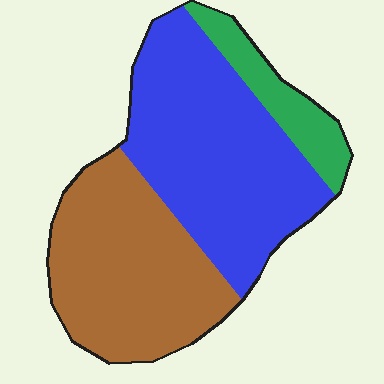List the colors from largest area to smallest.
From largest to smallest: blue, brown, green.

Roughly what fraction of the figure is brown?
Brown takes up about two fifths (2/5) of the figure.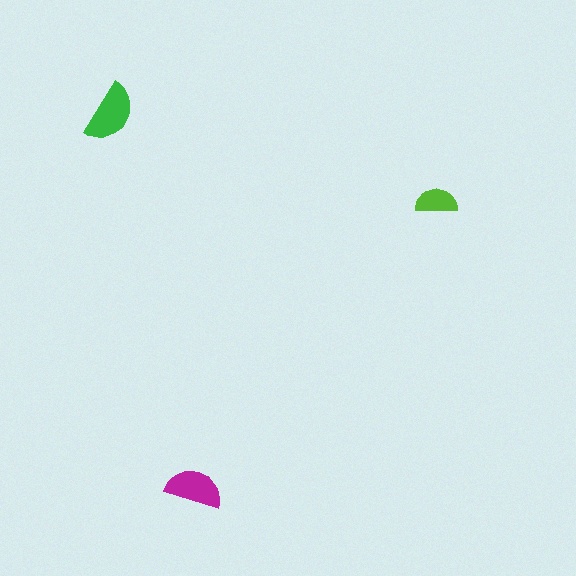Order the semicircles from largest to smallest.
the green one, the magenta one, the lime one.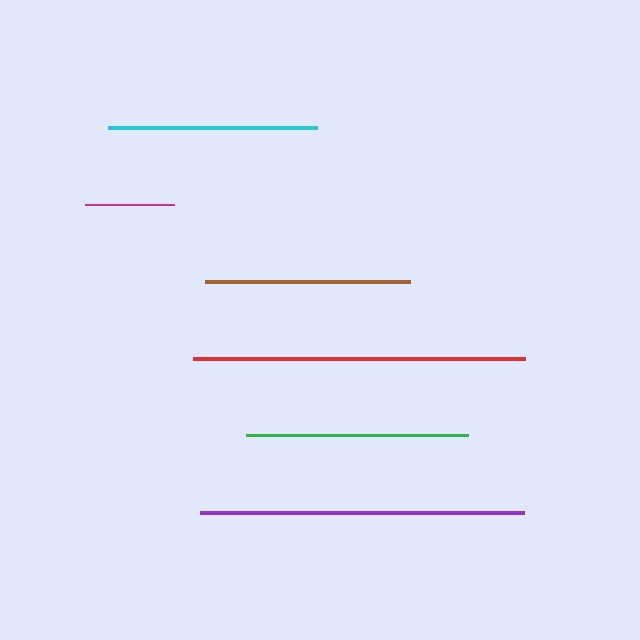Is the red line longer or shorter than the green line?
The red line is longer than the green line.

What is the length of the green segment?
The green segment is approximately 222 pixels long.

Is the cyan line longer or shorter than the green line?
The green line is longer than the cyan line.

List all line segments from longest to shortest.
From longest to shortest: red, purple, green, cyan, brown, magenta.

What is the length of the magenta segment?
The magenta segment is approximately 89 pixels long.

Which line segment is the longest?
The red line is the longest at approximately 332 pixels.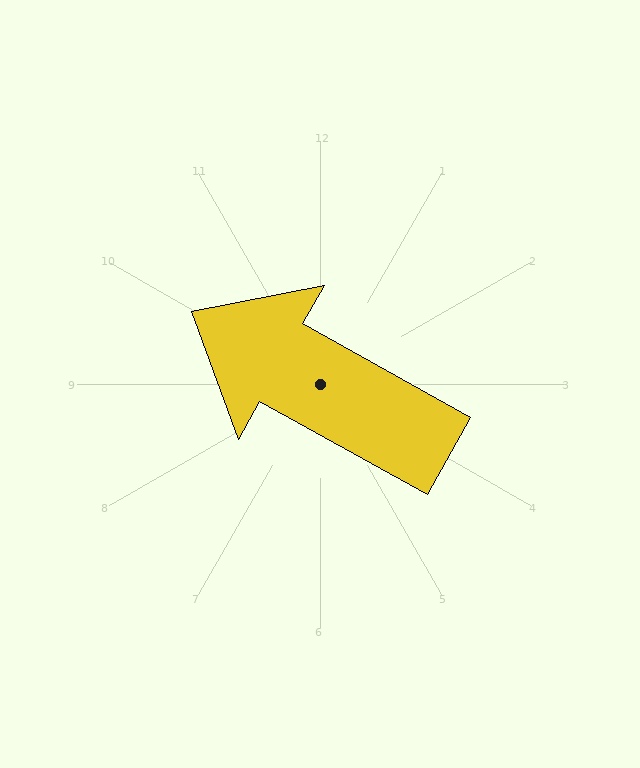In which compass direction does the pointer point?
Northwest.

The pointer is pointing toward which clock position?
Roughly 10 o'clock.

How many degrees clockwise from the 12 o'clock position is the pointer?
Approximately 299 degrees.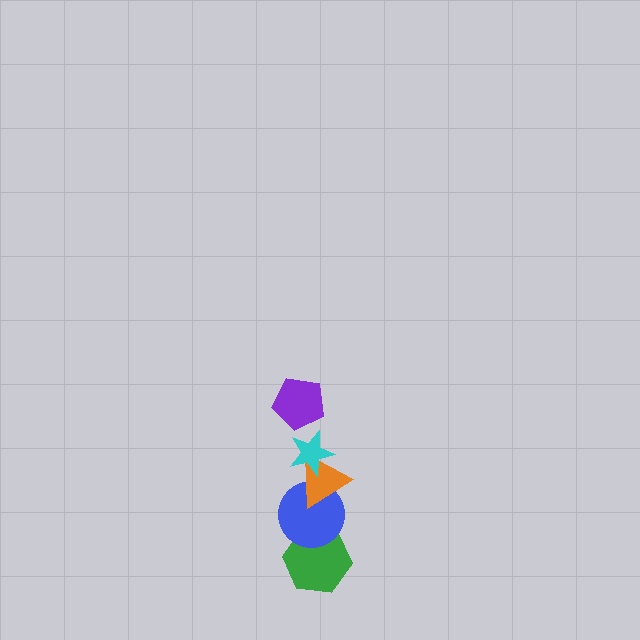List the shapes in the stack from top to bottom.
From top to bottom: the purple pentagon, the cyan star, the orange triangle, the blue circle, the green hexagon.